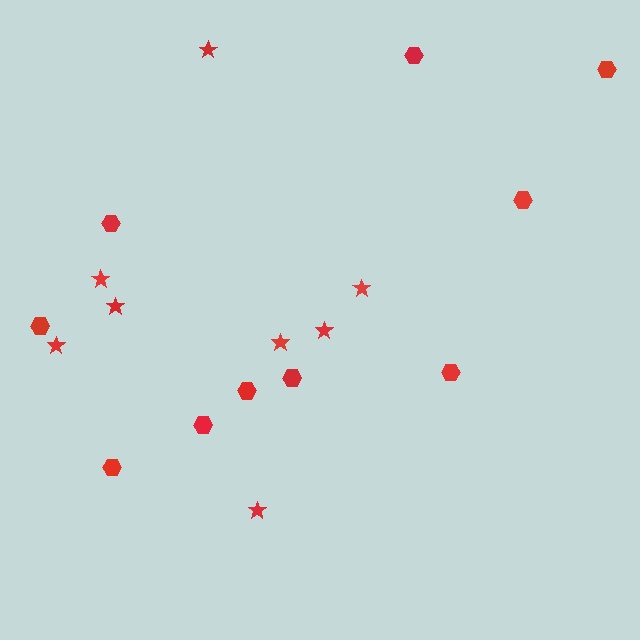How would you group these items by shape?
There are 2 groups: one group of hexagons (10) and one group of stars (8).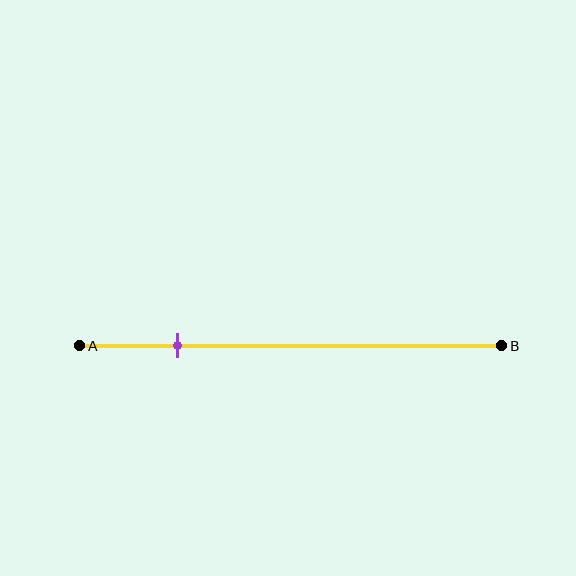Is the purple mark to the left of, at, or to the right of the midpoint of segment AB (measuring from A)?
The purple mark is to the left of the midpoint of segment AB.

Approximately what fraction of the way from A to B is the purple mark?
The purple mark is approximately 25% of the way from A to B.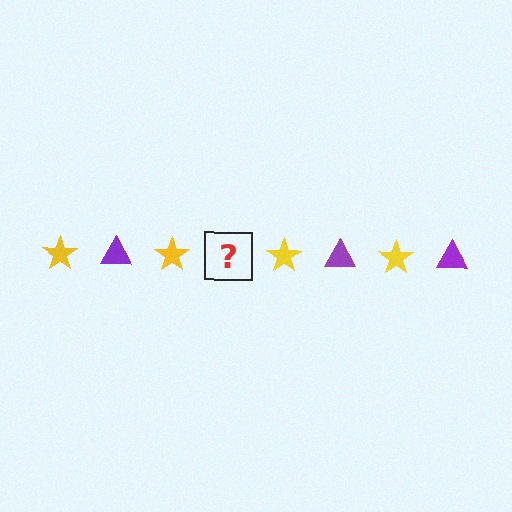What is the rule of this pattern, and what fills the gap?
The rule is that the pattern alternates between yellow star and purple triangle. The gap should be filled with a purple triangle.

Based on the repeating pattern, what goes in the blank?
The blank should be a purple triangle.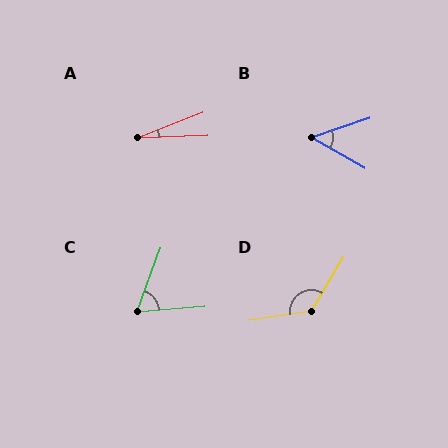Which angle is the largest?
D, at approximately 129 degrees.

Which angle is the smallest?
A, at approximately 19 degrees.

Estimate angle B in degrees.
Approximately 49 degrees.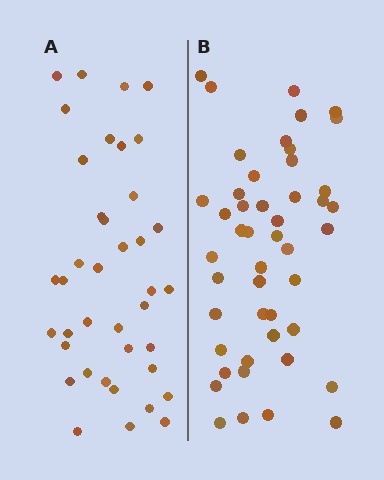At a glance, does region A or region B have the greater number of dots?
Region B (the right region) has more dots.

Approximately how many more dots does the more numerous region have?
Region B has roughly 8 or so more dots than region A.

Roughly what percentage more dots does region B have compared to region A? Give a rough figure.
About 20% more.